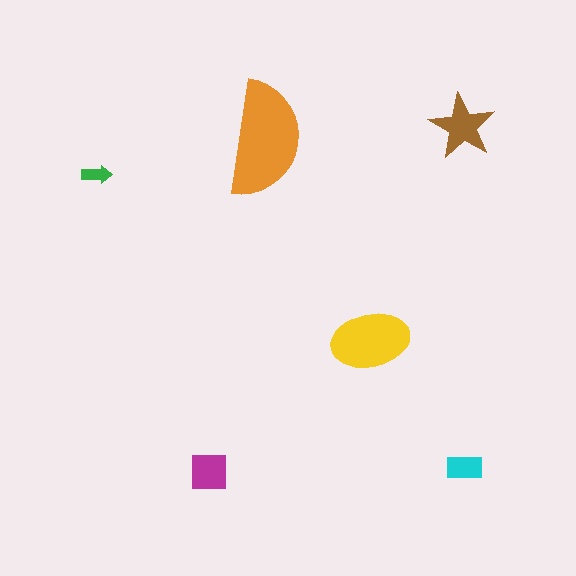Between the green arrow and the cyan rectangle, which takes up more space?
The cyan rectangle.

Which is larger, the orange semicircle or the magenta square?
The orange semicircle.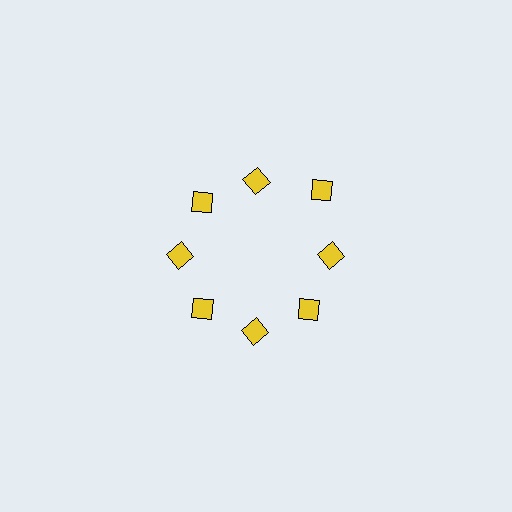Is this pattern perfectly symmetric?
No. The 8 yellow squares are arranged in a ring, but one element near the 2 o'clock position is pushed outward from the center, breaking the 8-fold rotational symmetry.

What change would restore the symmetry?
The symmetry would be restored by moving it inward, back onto the ring so that all 8 squares sit at equal angles and equal distance from the center.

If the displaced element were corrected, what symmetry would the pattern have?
It would have 8-fold rotational symmetry — the pattern would map onto itself every 45 degrees.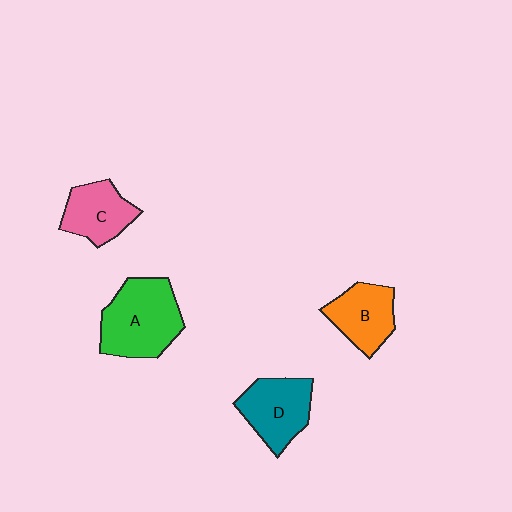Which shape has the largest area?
Shape A (green).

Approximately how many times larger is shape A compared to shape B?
Approximately 1.5 times.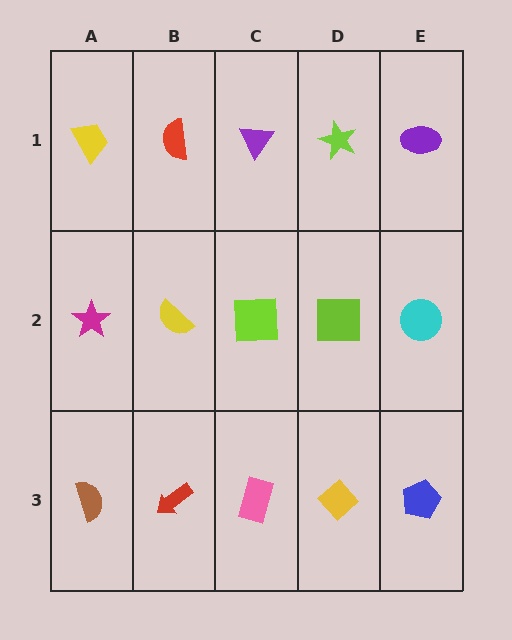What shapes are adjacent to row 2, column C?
A purple triangle (row 1, column C), a pink rectangle (row 3, column C), a yellow semicircle (row 2, column B), a lime square (row 2, column D).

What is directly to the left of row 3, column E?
A yellow diamond.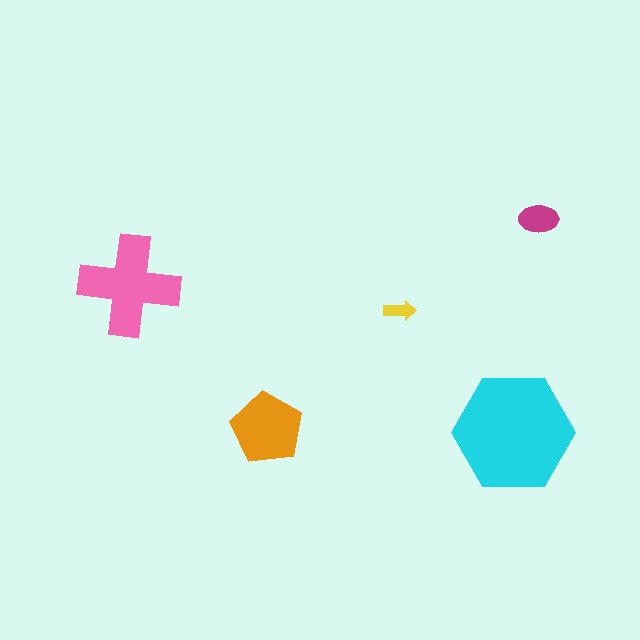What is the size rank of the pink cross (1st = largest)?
2nd.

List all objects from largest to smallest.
The cyan hexagon, the pink cross, the orange pentagon, the magenta ellipse, the yellow arrow.